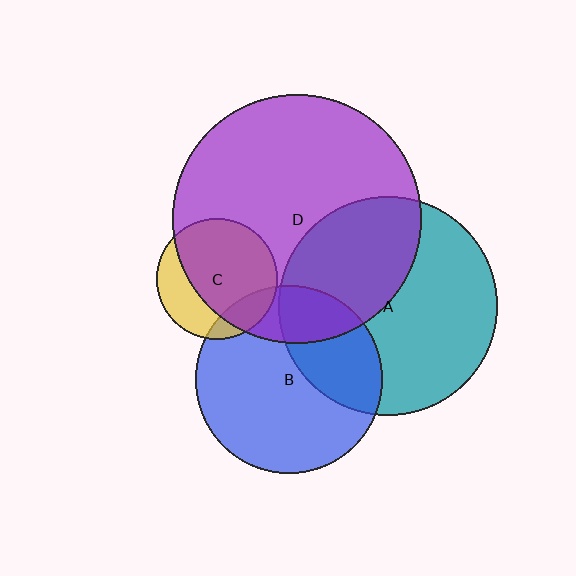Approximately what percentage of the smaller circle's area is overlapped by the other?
Approximately 20%.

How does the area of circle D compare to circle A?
Approximately 1.3 times.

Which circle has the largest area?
Circle D (purple).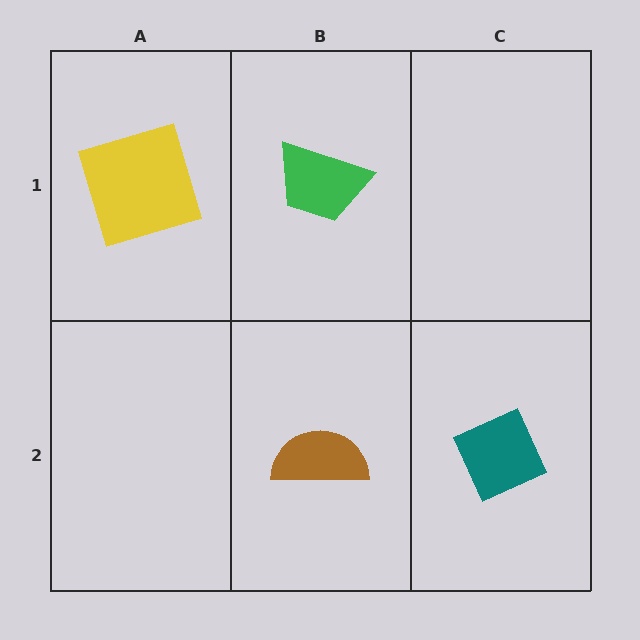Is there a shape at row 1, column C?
No, that cell is empty.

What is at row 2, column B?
A brown semicircle.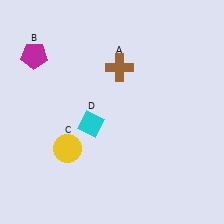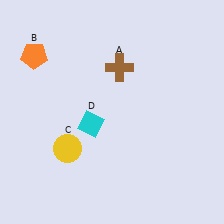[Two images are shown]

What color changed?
The pentagon (B) changed from magenta in Image 1 to orange in Image 2.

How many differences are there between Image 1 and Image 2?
There is 1 difference between the two images.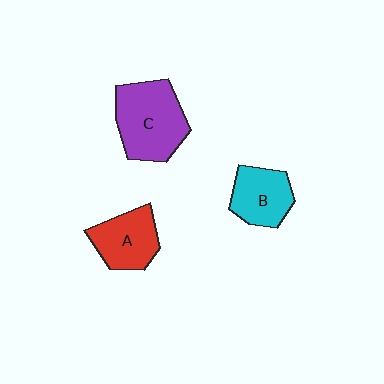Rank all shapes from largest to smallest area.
From largest to smallest: C (purple), A (red), B (cyan).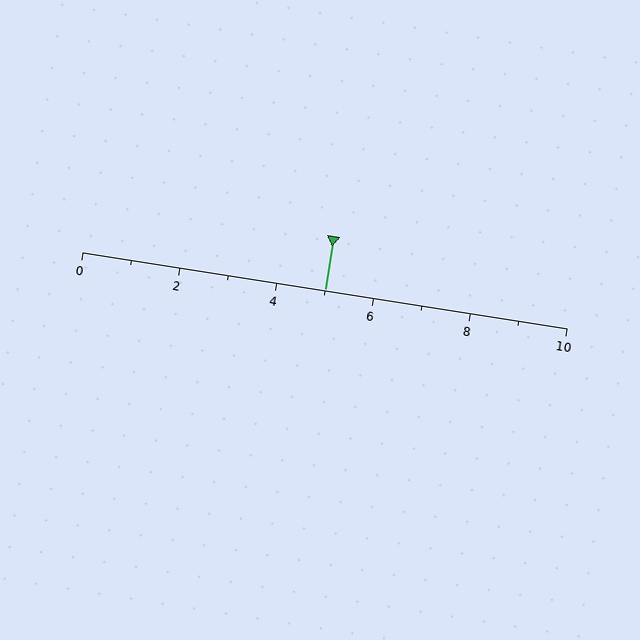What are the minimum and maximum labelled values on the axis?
The axis runs from 0 to 10.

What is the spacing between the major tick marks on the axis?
The major ticks are spaced 2 apart.